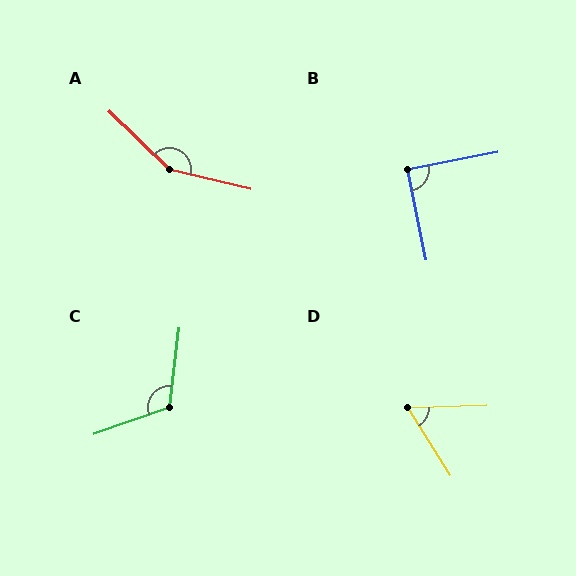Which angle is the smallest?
D, at approximately 59 degrees.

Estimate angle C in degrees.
Approximately 116 degrees.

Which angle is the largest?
A, at approximately 150 degrees.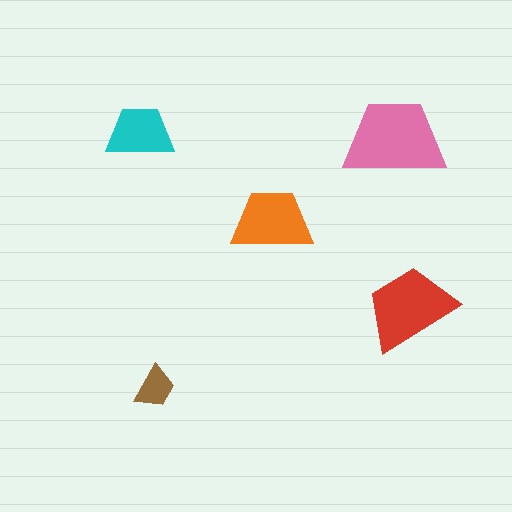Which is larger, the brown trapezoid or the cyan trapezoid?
The cyan one.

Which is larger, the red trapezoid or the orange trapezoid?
The red one.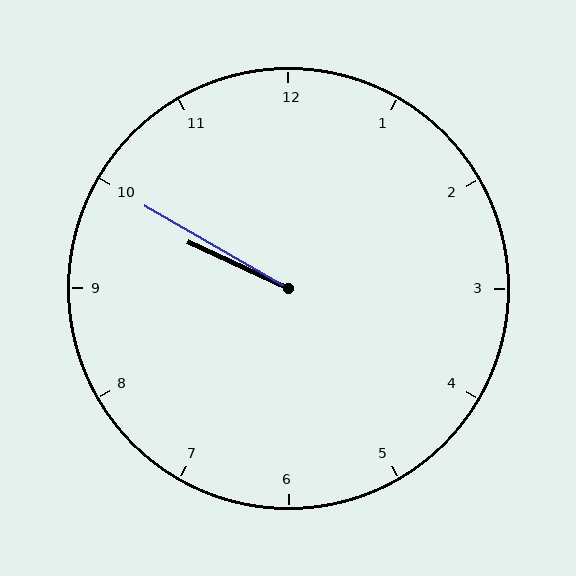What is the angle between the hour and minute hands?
Approximately 5 degrees.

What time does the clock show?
9:50.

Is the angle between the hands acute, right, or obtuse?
It is acute.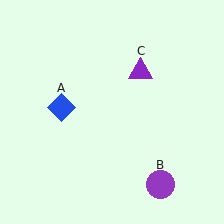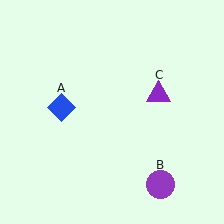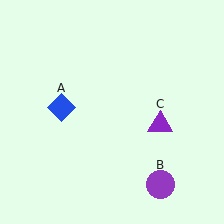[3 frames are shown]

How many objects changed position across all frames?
1 object changed position: purple triangle (object C).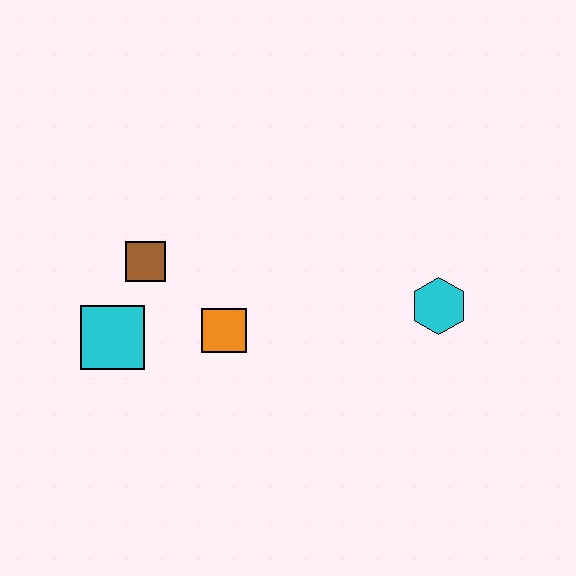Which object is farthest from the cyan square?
The cyan hexagon is farthest from the cyan square.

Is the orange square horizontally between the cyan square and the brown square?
No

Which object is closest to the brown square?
The cyan square is closest to the brown square.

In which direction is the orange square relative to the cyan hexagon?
The orange square is to the left of the cyan hexagon.